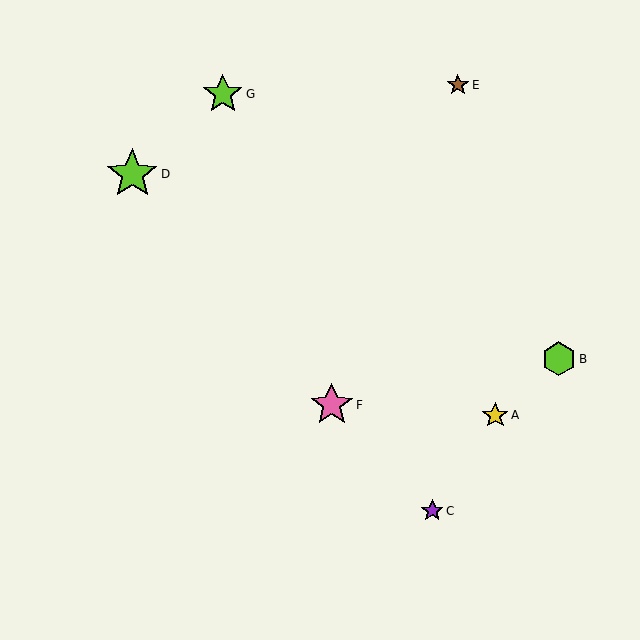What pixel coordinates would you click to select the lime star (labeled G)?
Click at (223, 94) to select the lime star G.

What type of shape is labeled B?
Shape B is a lime hexagon.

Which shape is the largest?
The lime star (labeled D) is the largest.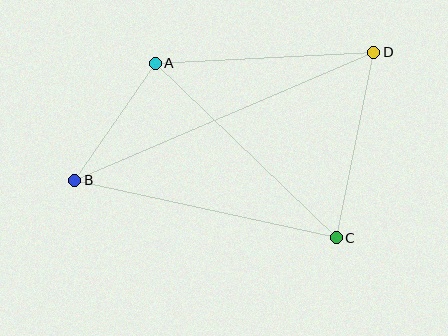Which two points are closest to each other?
Points A and B are closest to each other.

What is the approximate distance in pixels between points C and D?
The distance between C and D is approximately 189 pixels.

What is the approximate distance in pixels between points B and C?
The distance between B and C is approximately 268 pixels.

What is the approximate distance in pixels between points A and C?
The distance between A and C is approximately 251 pixels.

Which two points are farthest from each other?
Points B and D are farthest from each other.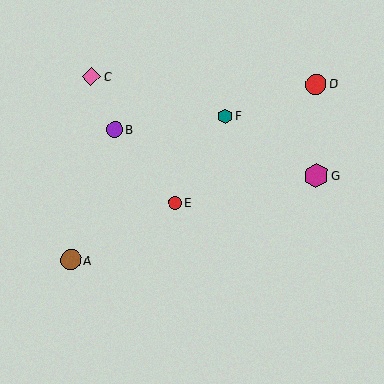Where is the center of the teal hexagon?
The center of the teal hexagon is at (225, 116).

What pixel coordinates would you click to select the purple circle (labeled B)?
Click at (115, 130) to select the purple circle B.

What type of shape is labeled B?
Shape B is a purple circle.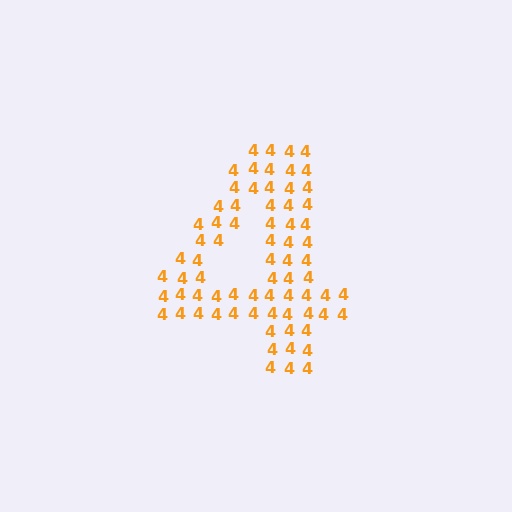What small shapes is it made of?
It is made of small digit 4's.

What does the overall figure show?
The overall figure shows the digit 4.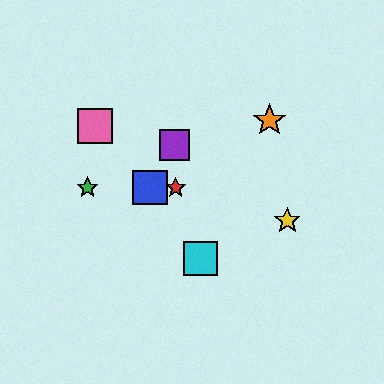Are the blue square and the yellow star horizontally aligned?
No, the blue square is at y≈188 and the yellow star is at y≈221.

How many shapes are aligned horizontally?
3 shapes (the red star, the blue square, the green star) are aligned horizontally.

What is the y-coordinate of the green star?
The green star is at y≈188.